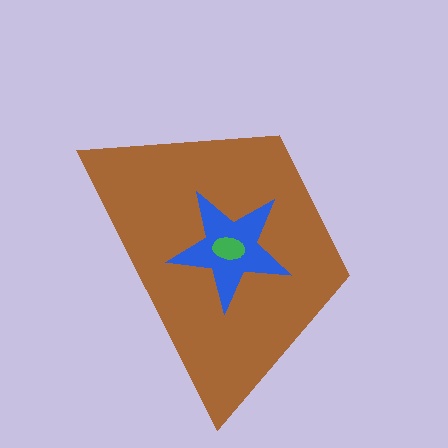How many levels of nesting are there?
3.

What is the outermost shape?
The brown trapezoid.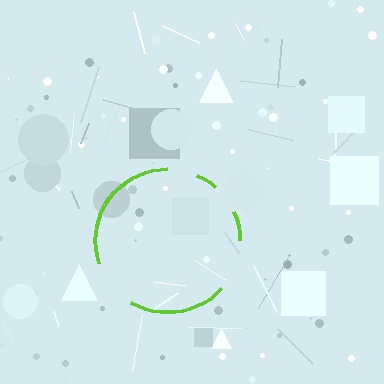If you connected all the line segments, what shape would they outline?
They would outline a circle.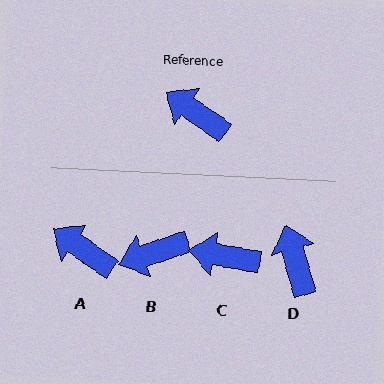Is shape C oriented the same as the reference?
No, it is off by about 25 degrees.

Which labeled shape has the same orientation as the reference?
A.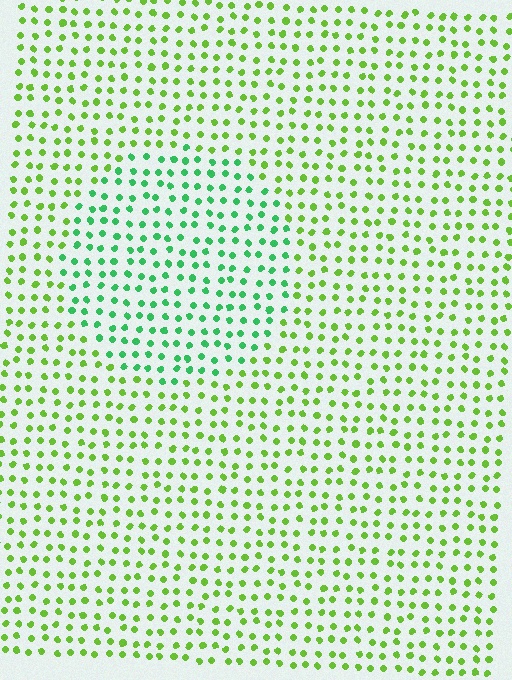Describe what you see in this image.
The image is filled with small lime elements in a uniform arrangement. A circle-shaped region is visible where the elements are tinted to a slightly different hue, forming a subtle color boundary.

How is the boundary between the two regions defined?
The boundary is defined purely by a slight shift in hue (about 41 degrees). Spacing, size, and orientation are identical on both sides.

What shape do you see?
I see a circle.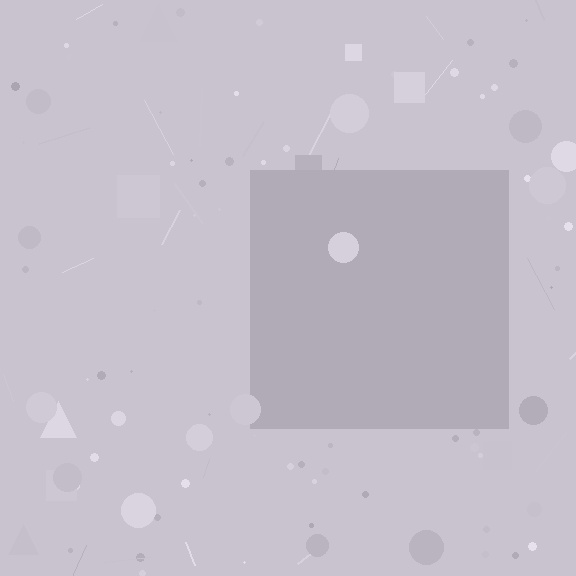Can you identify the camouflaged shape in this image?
The camouflaged shape is a square.